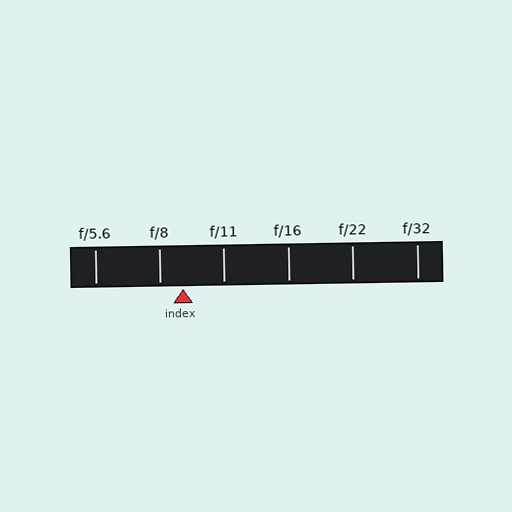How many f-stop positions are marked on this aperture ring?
There are 6 f-stop positions marked.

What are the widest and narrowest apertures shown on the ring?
The widest aperture shown is f/5.6 and the narrowest is f/32.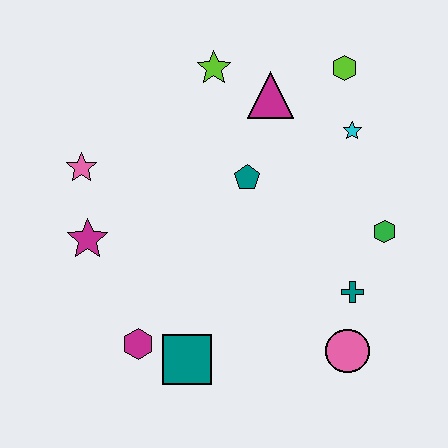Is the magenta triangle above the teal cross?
Yes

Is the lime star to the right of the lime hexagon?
No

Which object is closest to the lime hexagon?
The cyan star is closest to the lime hexagon.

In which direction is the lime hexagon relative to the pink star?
The lime hexagon is to the right of the pink star.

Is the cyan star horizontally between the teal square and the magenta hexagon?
No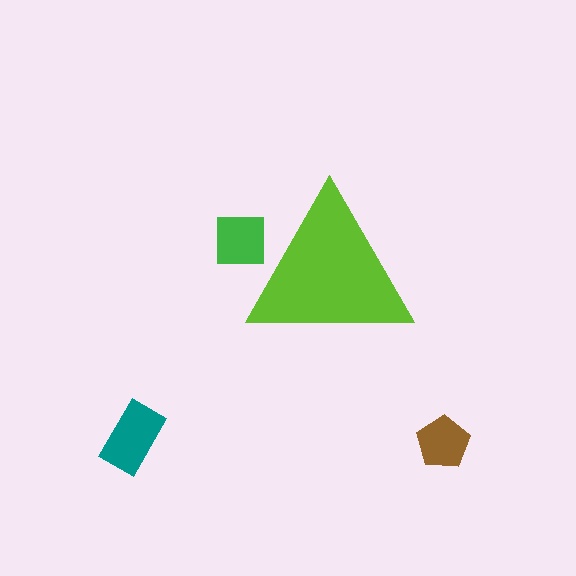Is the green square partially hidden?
Yes, the green square is partially hidden behind the lime triangle.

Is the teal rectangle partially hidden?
No, the teal rectangle is fully visible.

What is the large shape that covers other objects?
A lime triangle.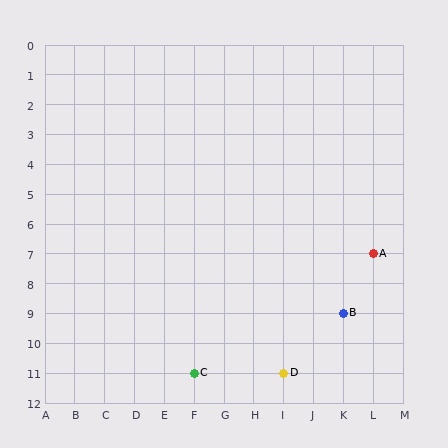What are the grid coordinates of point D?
Point D is at grid coordinates (I, 11).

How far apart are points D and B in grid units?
Points D and B are 2 columns and 2 rows apart (about 2.8 grid units diagonally).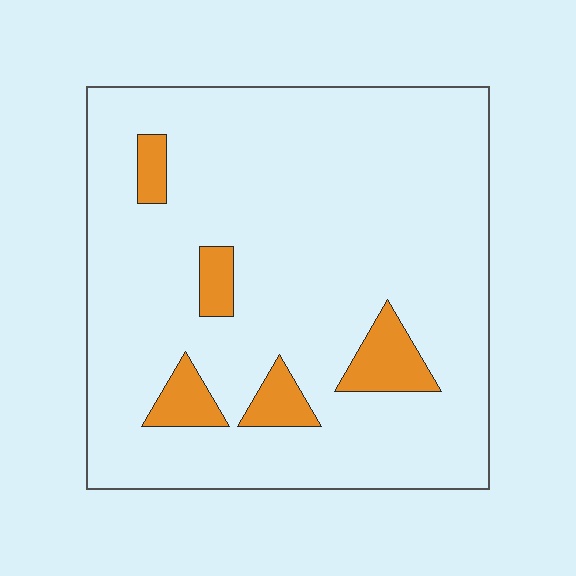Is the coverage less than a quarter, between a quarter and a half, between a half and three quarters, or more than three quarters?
Less than a quarter.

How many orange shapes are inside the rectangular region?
5.